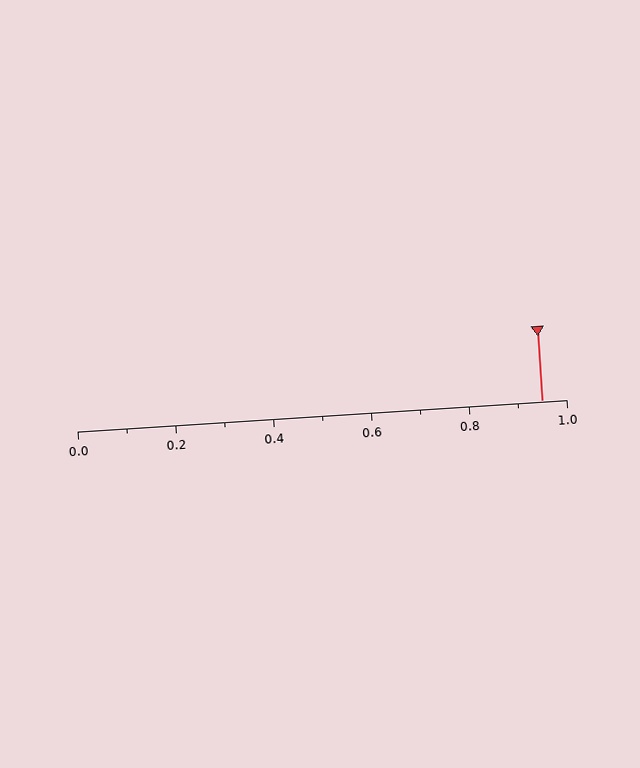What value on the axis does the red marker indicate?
The marker indicates approximately 0.95.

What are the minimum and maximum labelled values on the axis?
The axis runs from 0.0 to 1.0.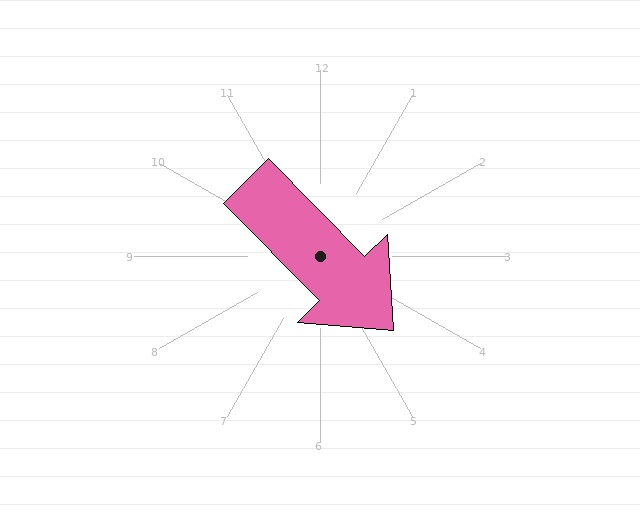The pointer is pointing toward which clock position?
Roughly 5 o'clock.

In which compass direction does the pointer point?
Southeast.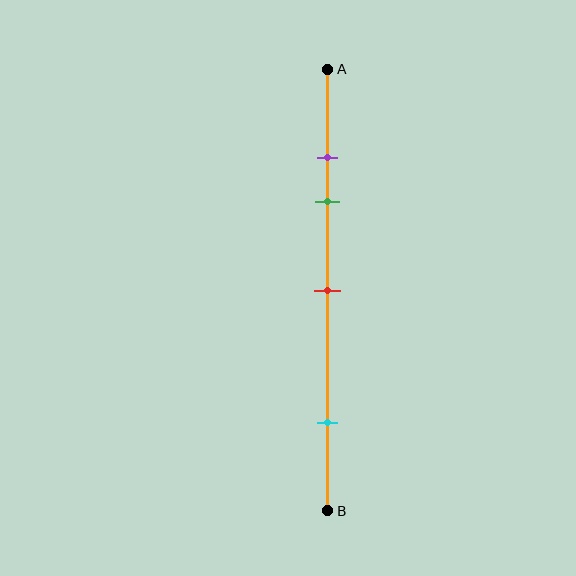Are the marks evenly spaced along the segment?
No, the marks are not evenly spaced.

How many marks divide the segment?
There are 4 marks dividing the segment.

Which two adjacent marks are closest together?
The purple and green marks are the closest adjacent pair.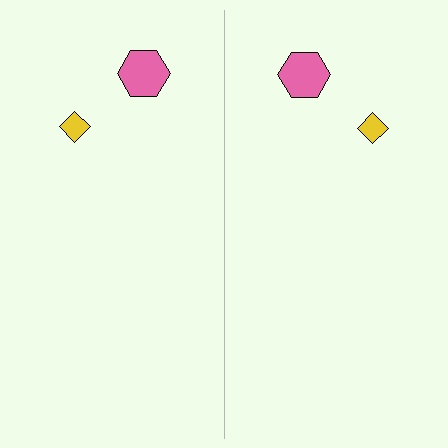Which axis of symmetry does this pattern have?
The pattern has a vertical axis of symmetry running through the center of the image.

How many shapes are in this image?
There are 4 shapes in this image.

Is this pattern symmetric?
Yes, this pattern has bilateral (reflection) symmetry.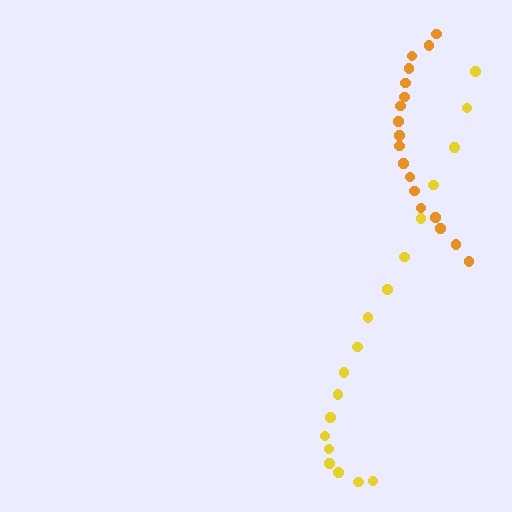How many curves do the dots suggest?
There are 2 distinct paths.